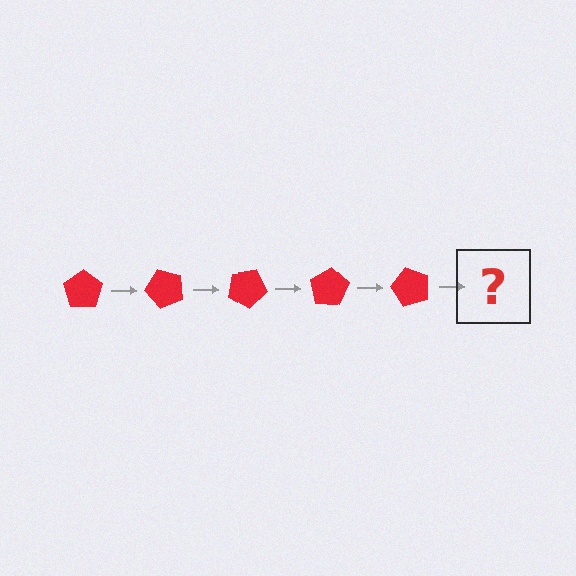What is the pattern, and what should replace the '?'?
The pattern is that the pentagon rotates 50 degrees each step. The '?' should be a red pentagon rotated 250 degrees.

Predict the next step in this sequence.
The next step is a red pentagon rotated 250 degrees.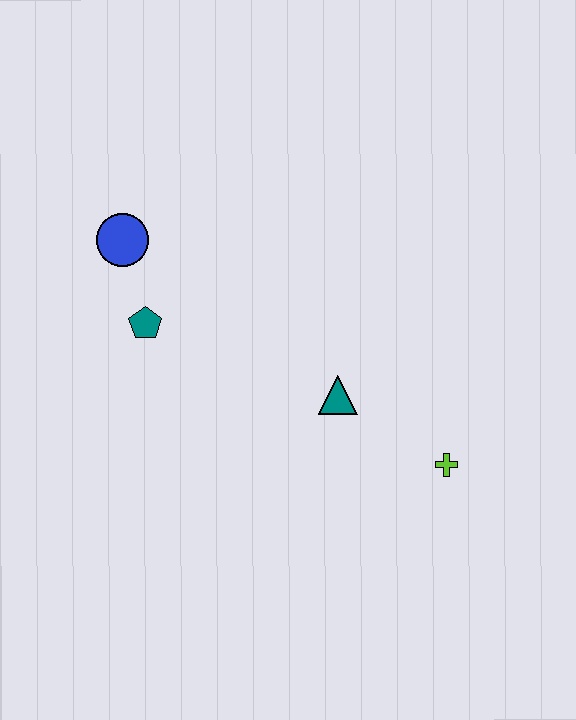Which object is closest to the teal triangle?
The lime cross is closest to the teal triangle.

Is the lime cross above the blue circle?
No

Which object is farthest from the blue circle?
The lime cross is farthest from the blue circle.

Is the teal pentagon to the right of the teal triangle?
No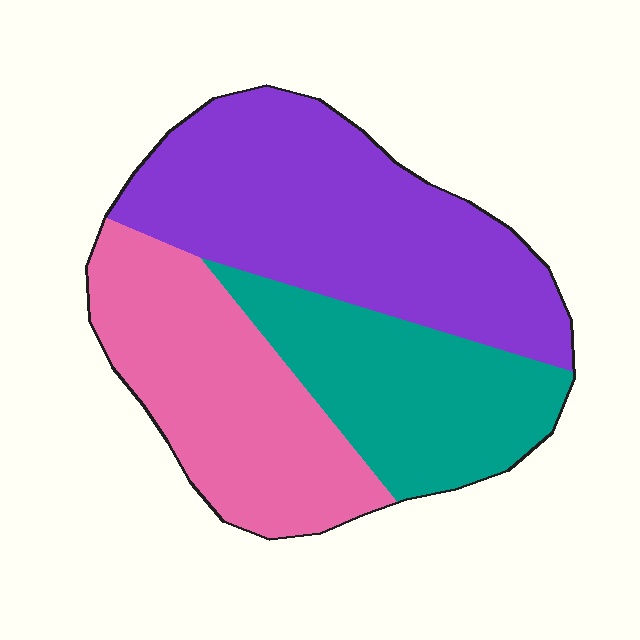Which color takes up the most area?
Purple, at roughly 45%.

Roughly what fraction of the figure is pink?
Pink covers 31% of the figure.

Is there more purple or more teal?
Purple.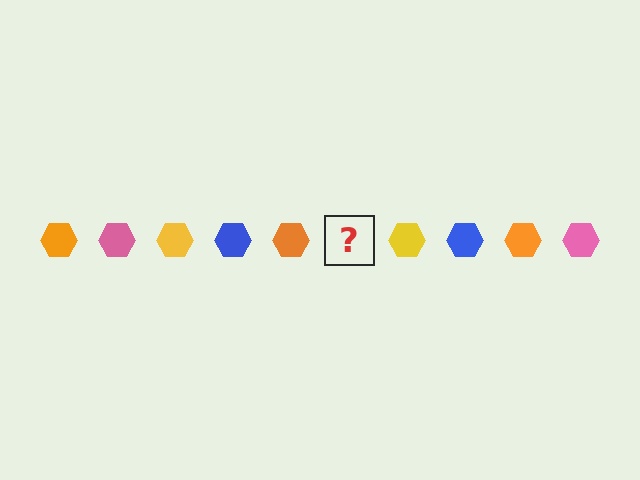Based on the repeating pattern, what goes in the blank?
The blank should be a pink hexagon.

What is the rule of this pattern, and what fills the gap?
The rule is that the pattern cycles through orange, pink, yellow, blue hexagons. The gap should be filled with a pink hexagon.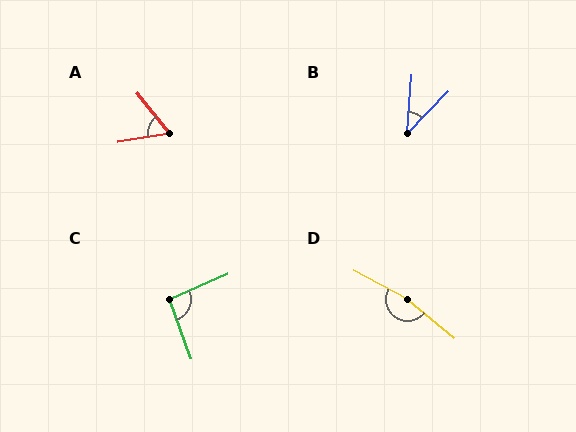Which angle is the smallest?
B, at approximately 40 degrees.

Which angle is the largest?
D, at approximately 169 degrees.